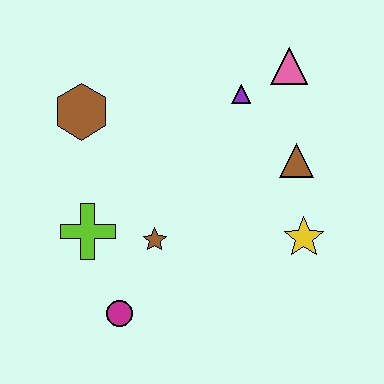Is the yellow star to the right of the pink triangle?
Yes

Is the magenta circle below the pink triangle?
Yes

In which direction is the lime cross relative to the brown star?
The lime cross is to the left of the brown star.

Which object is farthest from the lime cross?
The pink triangle is farthest from the lime cross.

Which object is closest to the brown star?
The lime cross is closest to the brown star.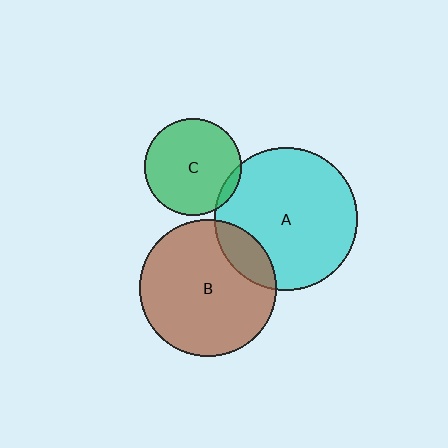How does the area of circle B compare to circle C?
Approximately 2.0 times.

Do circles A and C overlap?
Yes.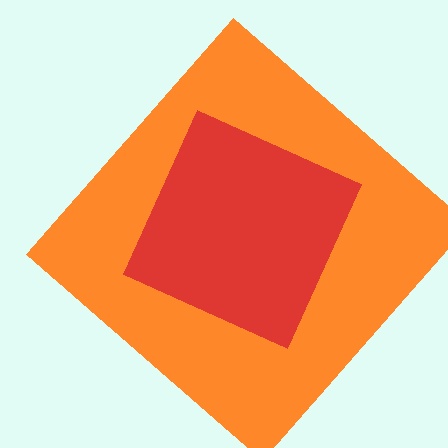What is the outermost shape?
The orange diamond.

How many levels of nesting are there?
2.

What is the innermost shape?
The red diamond.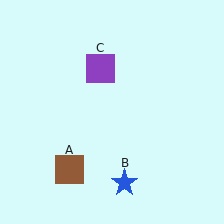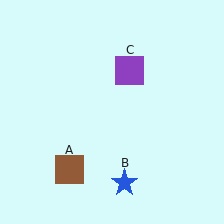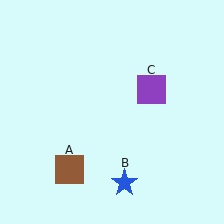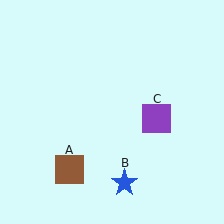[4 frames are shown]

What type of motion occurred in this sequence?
The purple square (object C) rotated clockwise around the center of the scene.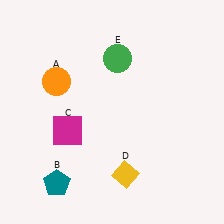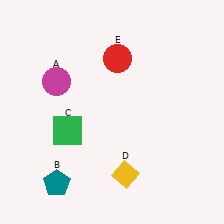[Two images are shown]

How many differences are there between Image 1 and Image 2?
There are 3 differences between the two images.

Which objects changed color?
A changed from orange to magenta. C changed from magenta to green. E changed from green to red.